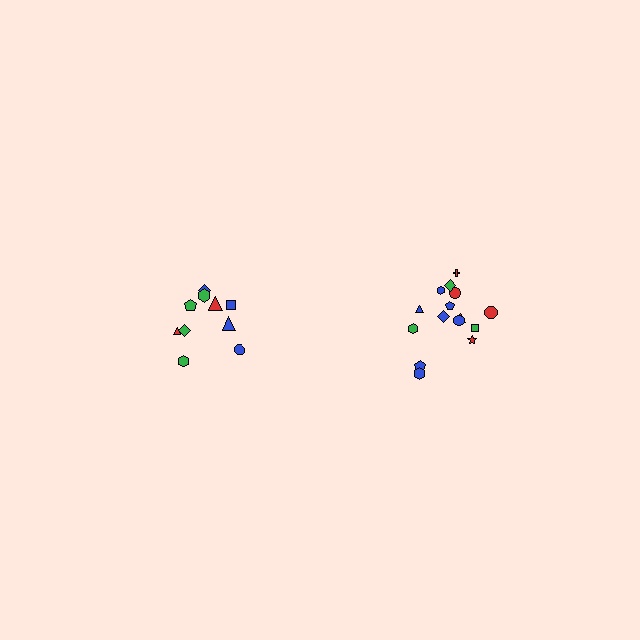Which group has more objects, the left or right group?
The right group.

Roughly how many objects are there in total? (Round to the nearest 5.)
Roughly 25 objects in total.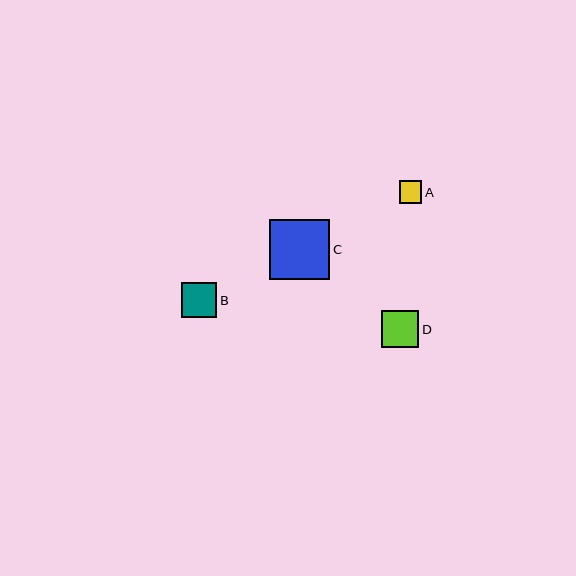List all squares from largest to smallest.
From largest to smallest: C, D, B, A.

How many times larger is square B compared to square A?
Square B is approximately 1.5 times the size of square A.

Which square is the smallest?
Square A is the smallest with a size of approximately 23 pixels.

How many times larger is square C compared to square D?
Square C is approximately 1.6 times the size of square D.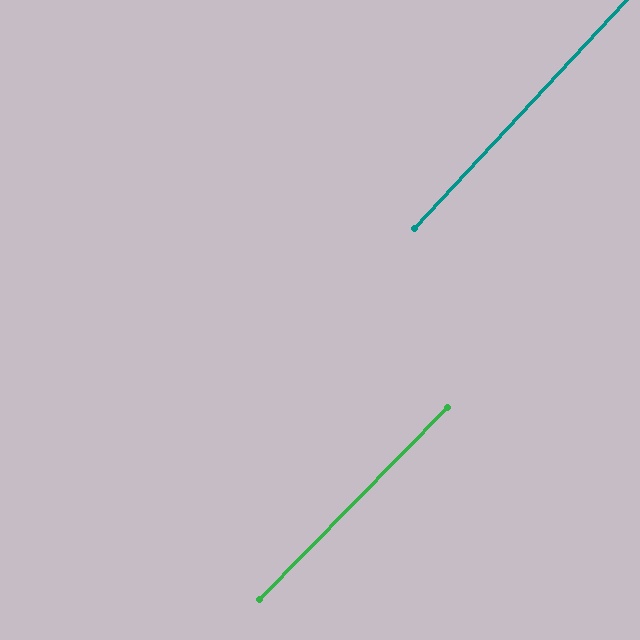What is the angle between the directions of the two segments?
Approximately 2 degrees.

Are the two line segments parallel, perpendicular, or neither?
Parallel — their directions differ by only 1.7°.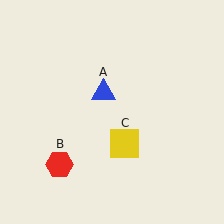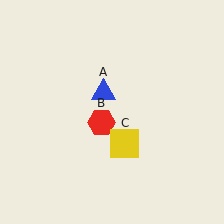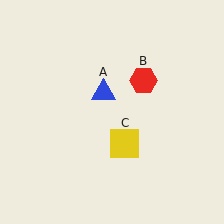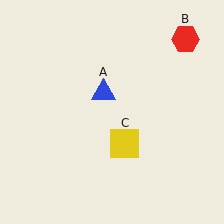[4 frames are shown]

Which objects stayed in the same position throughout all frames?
Blue triangle (object A) and yellow square (object C) remained stationary.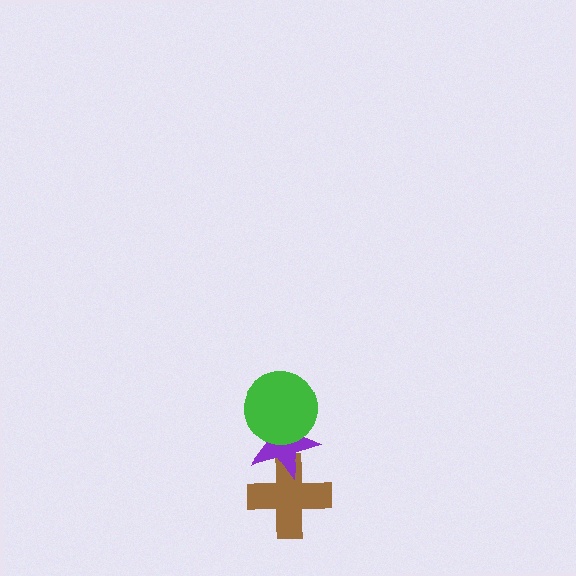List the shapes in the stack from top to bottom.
From top to bottom: the green circle, the purple star, the brown cross.